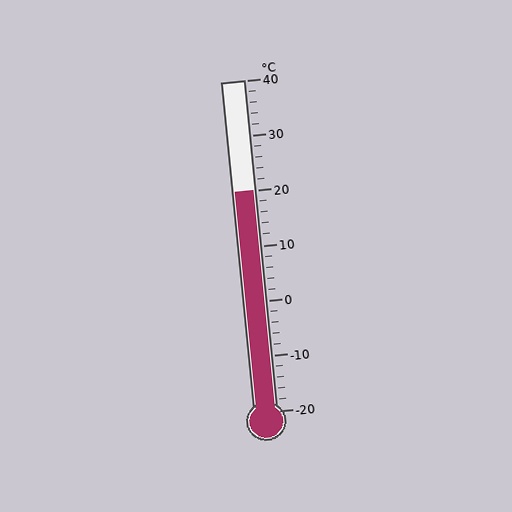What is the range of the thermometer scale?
The thermometer scale ranges from -20°C to 40°C.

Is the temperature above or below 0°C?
The temperature is above 0°C.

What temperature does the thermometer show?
The thermometer shows approximately 20°C.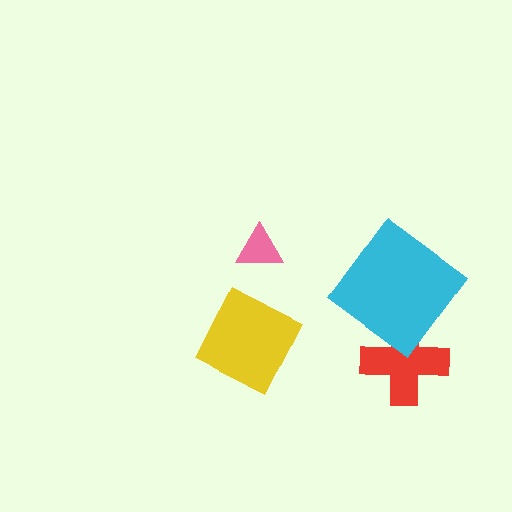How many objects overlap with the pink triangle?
0 objects overlap with the pink triangle.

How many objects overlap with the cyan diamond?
1 object overlaps with the cyan diamond.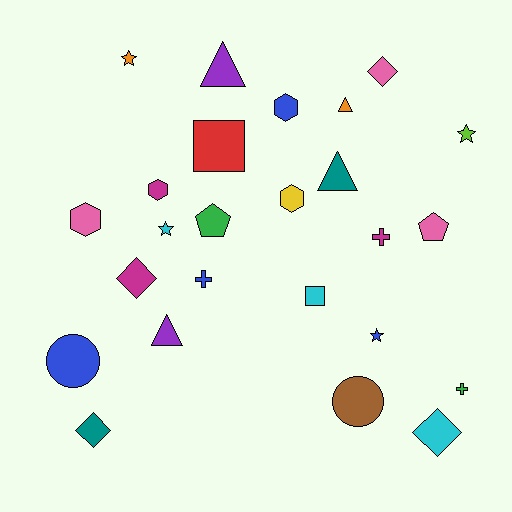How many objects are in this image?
There are 25 objects.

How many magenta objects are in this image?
There are 3 magenta objects.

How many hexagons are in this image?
There are 4 hexagons.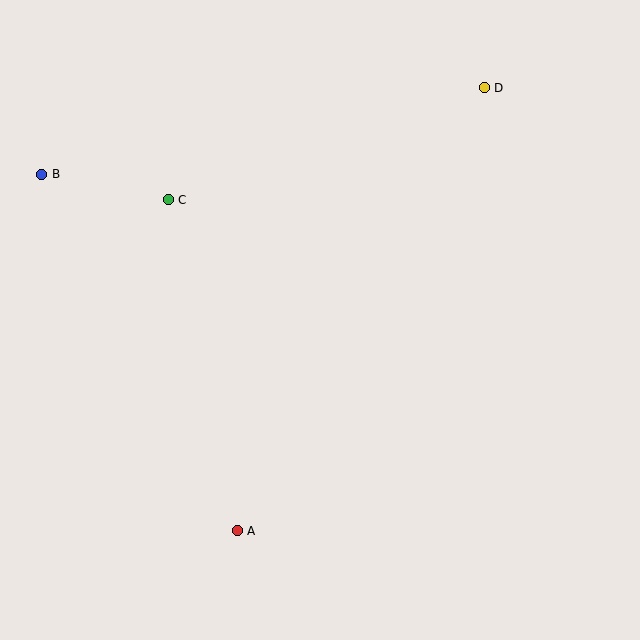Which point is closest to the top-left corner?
Point B is closest to the top-left corner.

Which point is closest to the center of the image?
Point C at (168, 200) is closest to the center.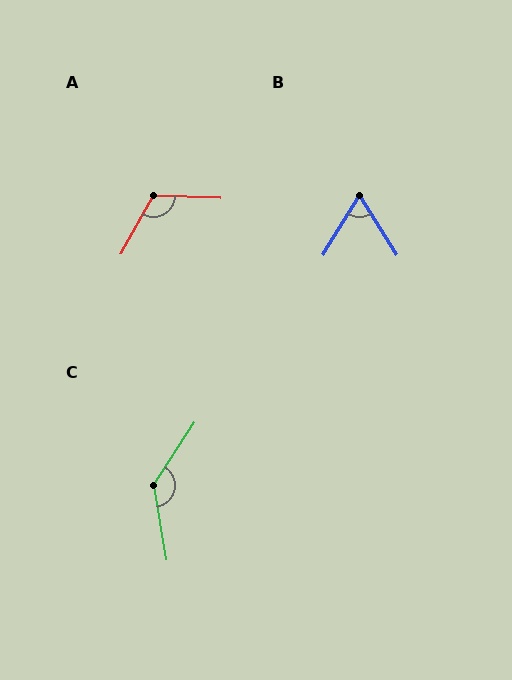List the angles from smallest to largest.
B (64°), A (117°), C (137°).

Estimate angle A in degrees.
Approximately 117 degrees.